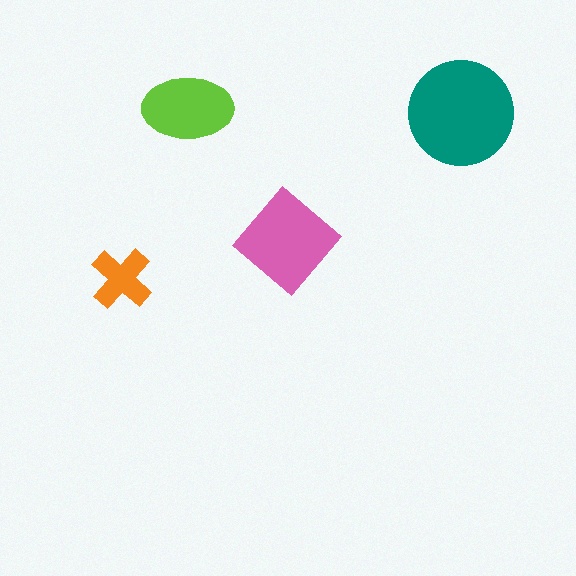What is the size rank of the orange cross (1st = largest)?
4th.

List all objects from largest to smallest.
The teal circle, the pink diamond, the lime ellipse, the orange cross.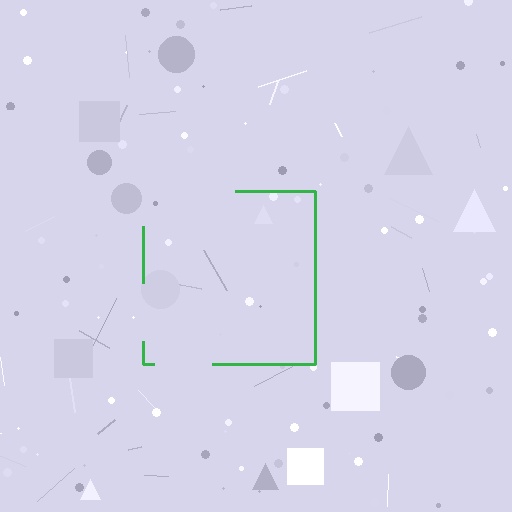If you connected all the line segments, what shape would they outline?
They would outline a square.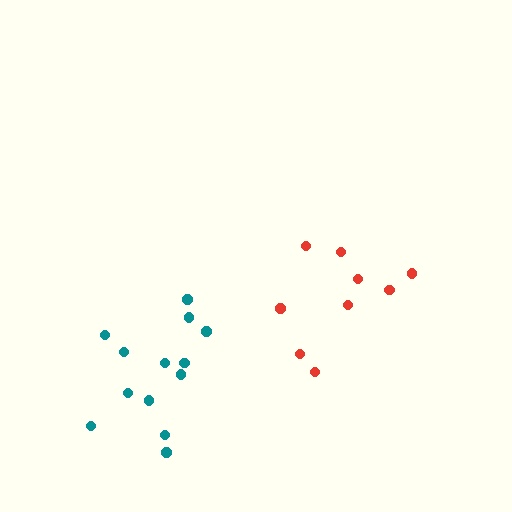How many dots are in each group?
Group 1: 13 dots, Group 2: 9 dots (22 total).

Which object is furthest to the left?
The teal cluster is leftmost.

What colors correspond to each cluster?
The clusters are colored: teal, red.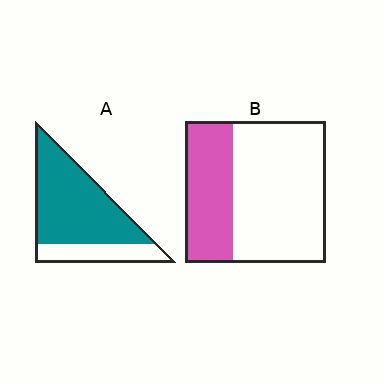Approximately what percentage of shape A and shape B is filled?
A is approximately 75% and B is approximately 35%.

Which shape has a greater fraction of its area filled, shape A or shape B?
Shape A.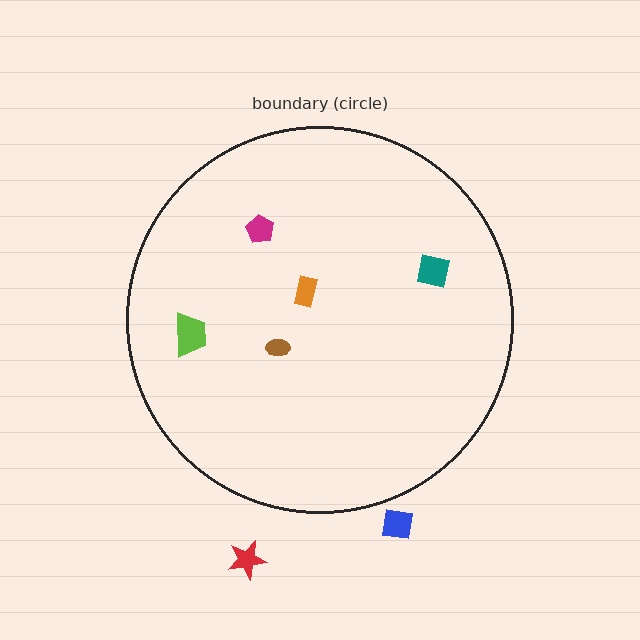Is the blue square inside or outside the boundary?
Outside.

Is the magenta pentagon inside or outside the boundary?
Inside.